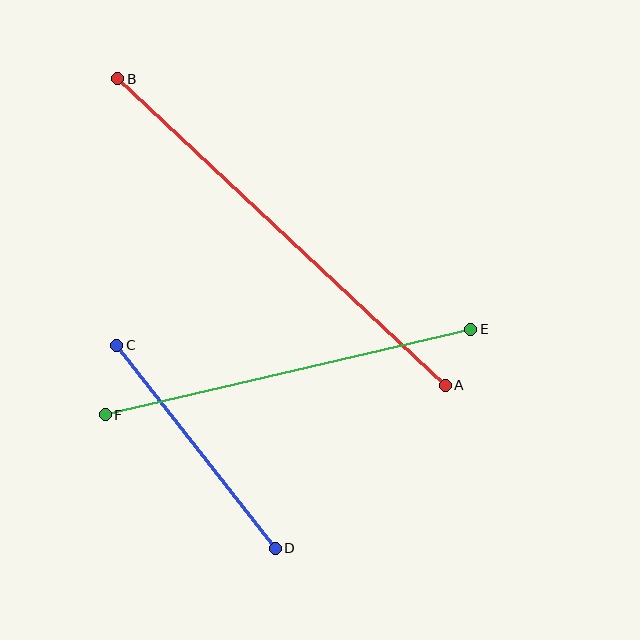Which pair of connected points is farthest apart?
Points A and B are farthest apart.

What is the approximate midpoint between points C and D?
The midpoint is at approximately (196, 447) pixels.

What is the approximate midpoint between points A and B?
The midpoint is at approximately (281, 232) pixels.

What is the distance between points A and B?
The distance is approximately 449 pixels.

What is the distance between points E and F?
The distance is approximately 375 pixels.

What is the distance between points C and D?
The distance is approximately 258 pixels.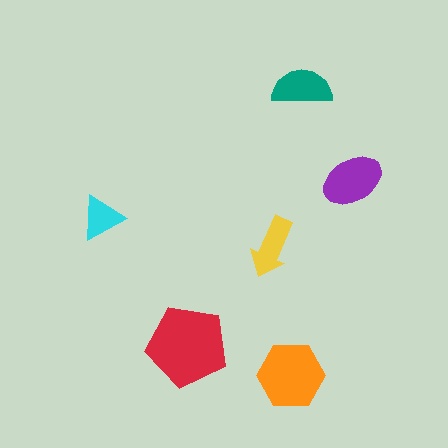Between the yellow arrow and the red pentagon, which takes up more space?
The red pentagon.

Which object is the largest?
The red pentagon.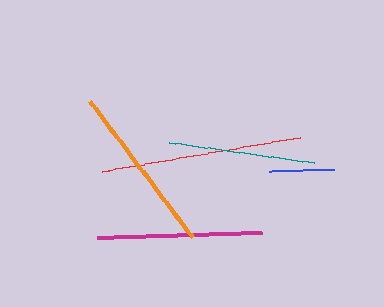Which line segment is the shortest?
The blue line is the shortest at approximately 64 pixels.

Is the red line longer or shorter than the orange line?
The red line is longer than the orange line.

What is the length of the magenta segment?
The magenta segment is approximately 166 pixels long.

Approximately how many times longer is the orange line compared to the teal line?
The orange line is approximately 1.2 times the length of the teal line.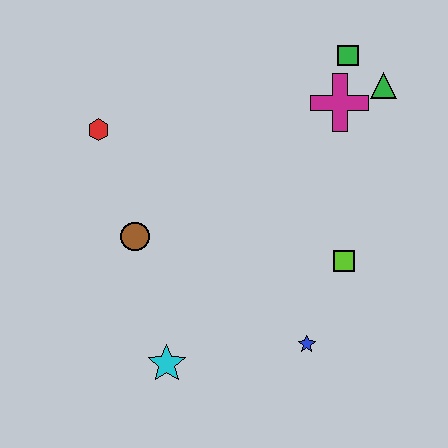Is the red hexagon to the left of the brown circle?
Yes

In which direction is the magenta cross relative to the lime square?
The magenta cross is above the lime square.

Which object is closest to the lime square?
The blue star is closest to the lime square.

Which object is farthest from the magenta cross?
The cyan star is farthest from the magenta cross.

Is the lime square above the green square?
No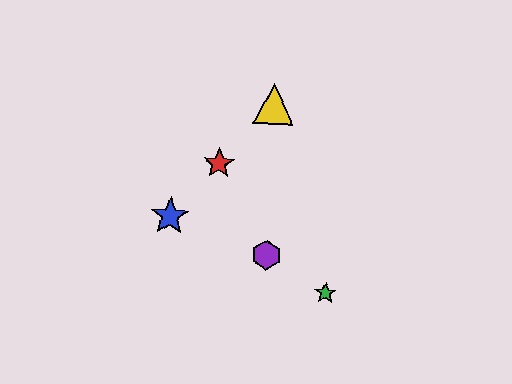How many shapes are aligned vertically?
2 shapes (the yellow triangle, the purple hexagon) are aligned vertically.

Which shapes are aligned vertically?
The yellow triangle, the purple hexagon are aligned vertically.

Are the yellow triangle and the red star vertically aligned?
No, the yellow triangle is at x≈274 and the red star is at x≈219.